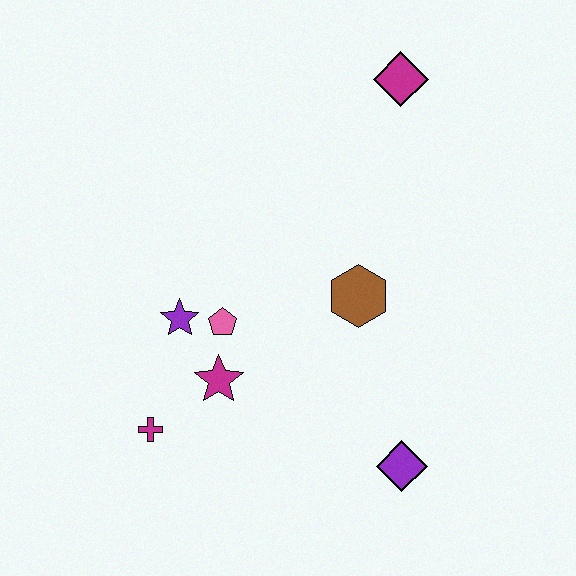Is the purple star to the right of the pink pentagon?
No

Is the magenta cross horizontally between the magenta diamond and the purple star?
No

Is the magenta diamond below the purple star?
No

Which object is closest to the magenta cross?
The magenta star is closest to the magenta cross.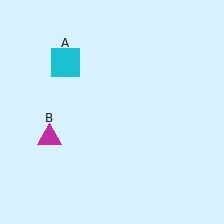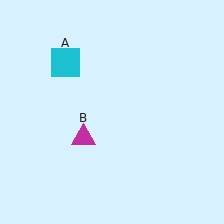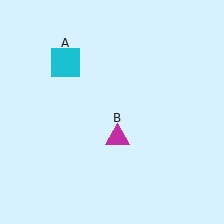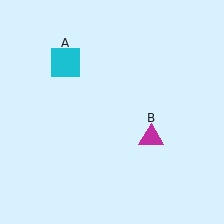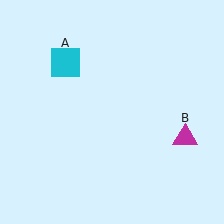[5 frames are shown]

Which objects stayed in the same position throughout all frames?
Cyan square (object A) remained stationary.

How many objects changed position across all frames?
1 object changed position: magenta triangle (object B).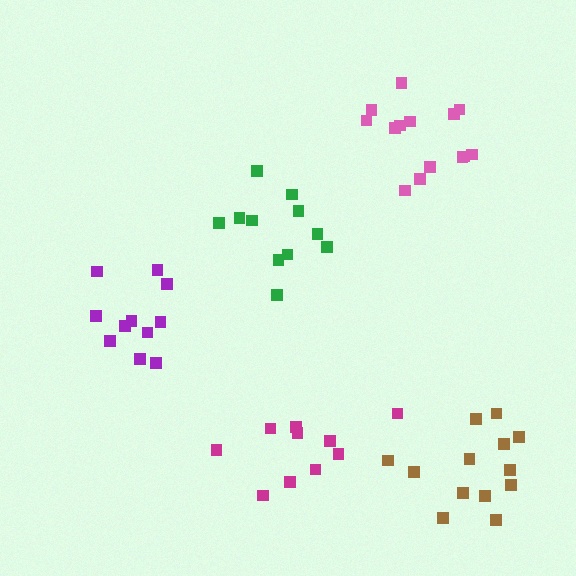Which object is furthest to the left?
The purple cluster is leftmost.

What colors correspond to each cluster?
The clusters are colored: pink, brown, green, magenta, purple.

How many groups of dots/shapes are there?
There are 5 groups.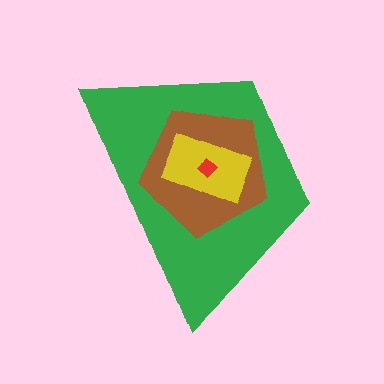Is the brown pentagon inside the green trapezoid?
Yes.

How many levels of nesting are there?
4.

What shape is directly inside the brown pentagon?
The yellow rectangle.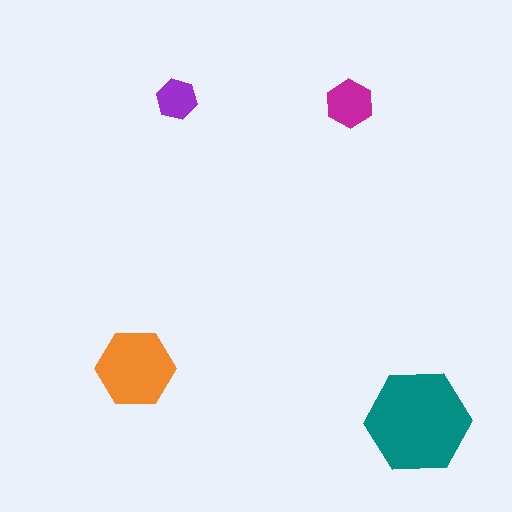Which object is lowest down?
The teal hexagon is bottommost.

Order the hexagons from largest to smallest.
the teal one, the orange one, the magenta one, the purple one.